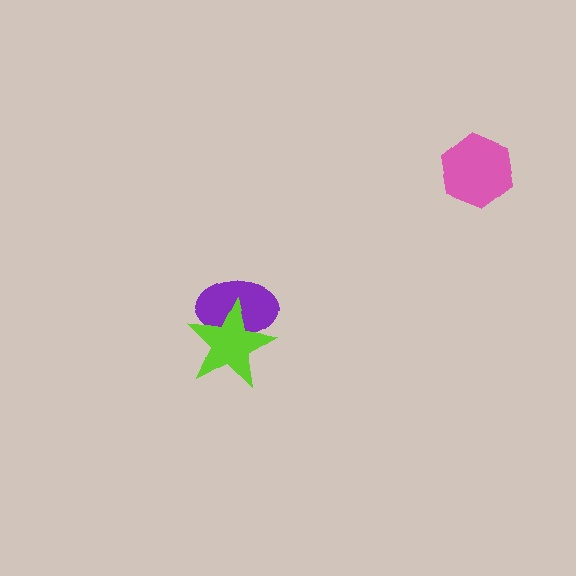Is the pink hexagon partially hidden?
No, no other shape covers it.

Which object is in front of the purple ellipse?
The lime star is in front of the purple ellipse.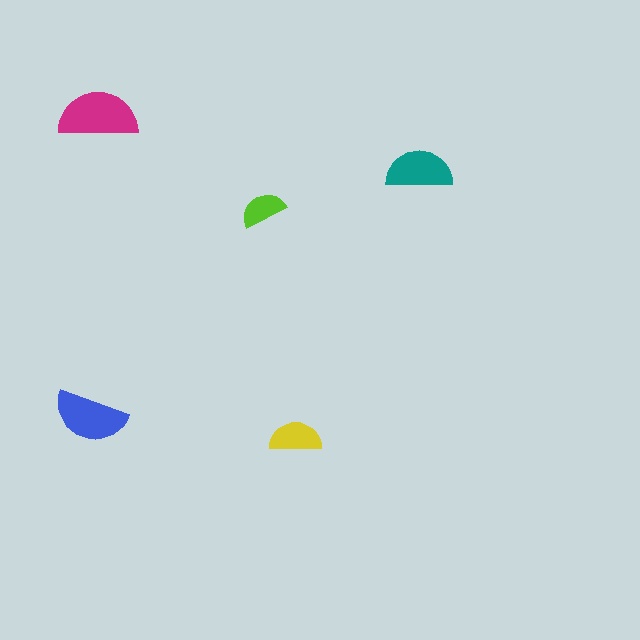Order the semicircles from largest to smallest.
the magenta one, the blue one, the teal one, the yellow one, the lime one.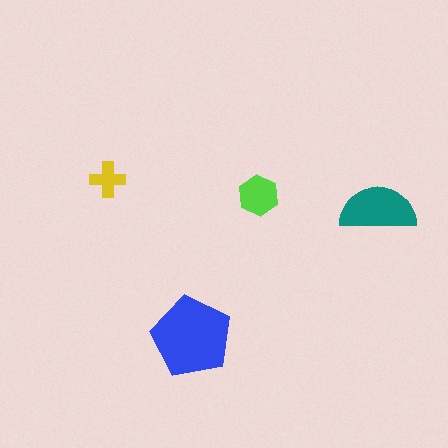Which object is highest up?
The yellow cross is topmost.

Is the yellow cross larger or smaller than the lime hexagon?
Smaller.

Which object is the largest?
The blue pentagon.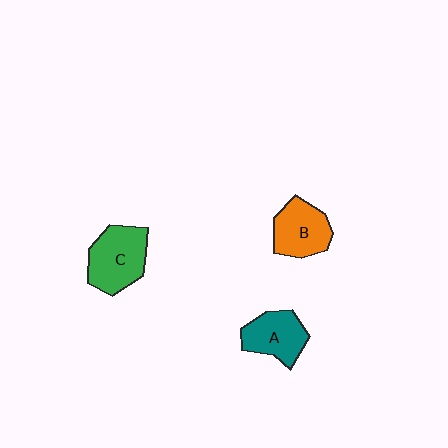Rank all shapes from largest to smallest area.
From largest to smallest: C (green), B (orange), A (teal).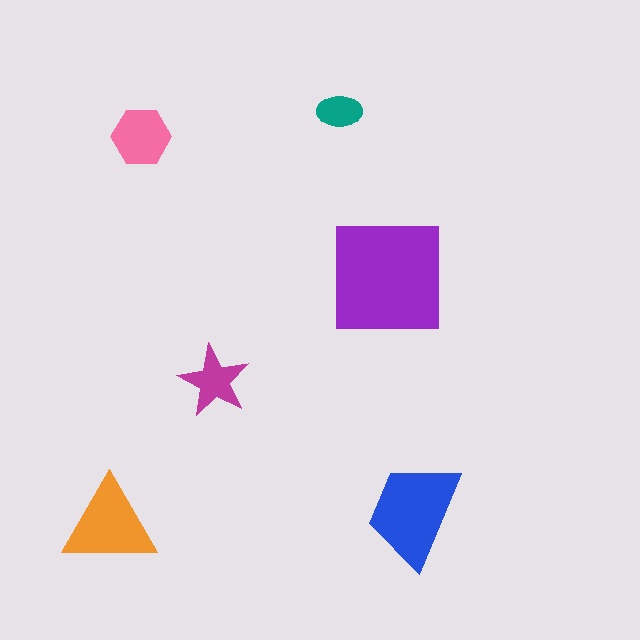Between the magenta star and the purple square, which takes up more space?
The purple square.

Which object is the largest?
The purple square.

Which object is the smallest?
The teal ellipse.